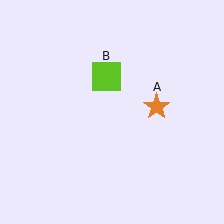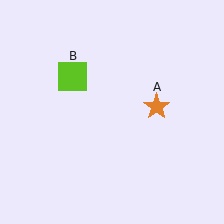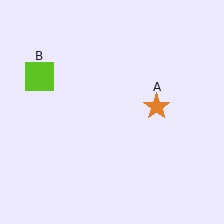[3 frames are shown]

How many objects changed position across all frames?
1 object changed position: lime square (object B).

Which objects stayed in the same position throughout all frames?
Orange star (object A) remained stationary.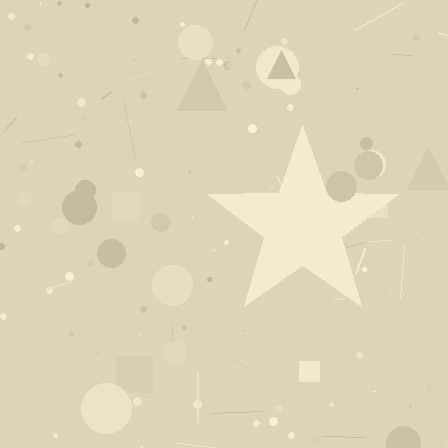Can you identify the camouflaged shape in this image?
The camouflaged shape is a star.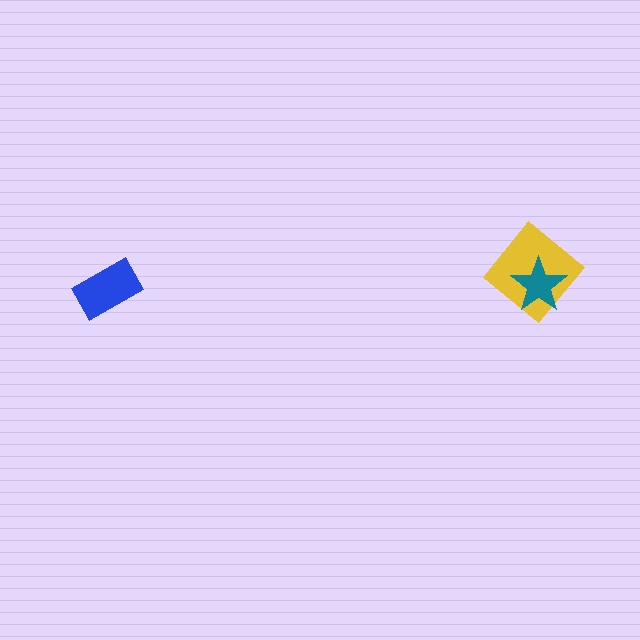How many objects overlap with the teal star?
1 object overlaps with the teal star.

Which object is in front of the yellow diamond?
The teal star is in front of the yellow diamond.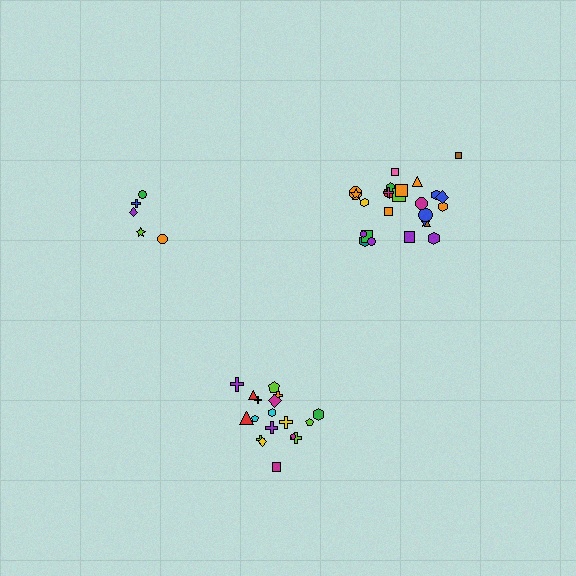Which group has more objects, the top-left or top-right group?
The top-right group.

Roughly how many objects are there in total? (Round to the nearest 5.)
Roughly 50 objects in total.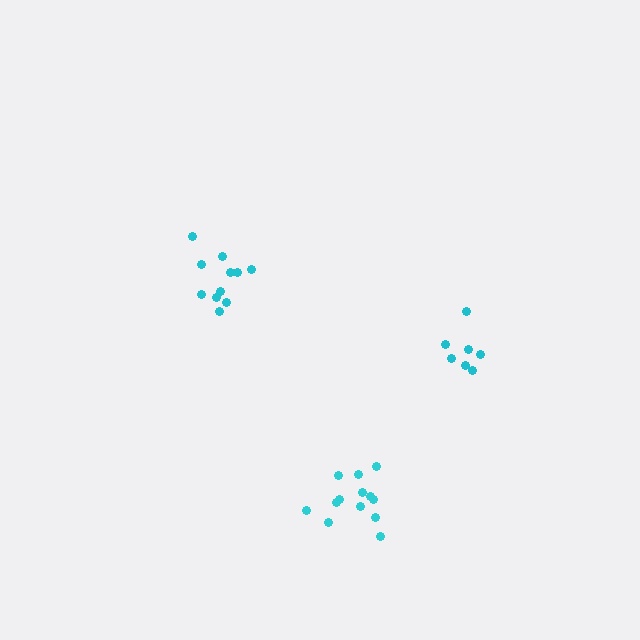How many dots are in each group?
Group 1: 11 dots, Group 2: 13 dots, Group 3: 7 dots (31 total).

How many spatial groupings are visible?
There are 3 spatial groupings.